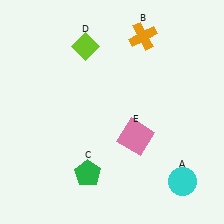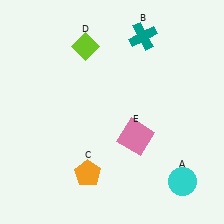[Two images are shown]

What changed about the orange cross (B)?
In Image 1, B is orange. In Image 2, it changed to teal.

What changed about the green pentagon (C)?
In Image 1, C is green. In Image 2, it changed to orange.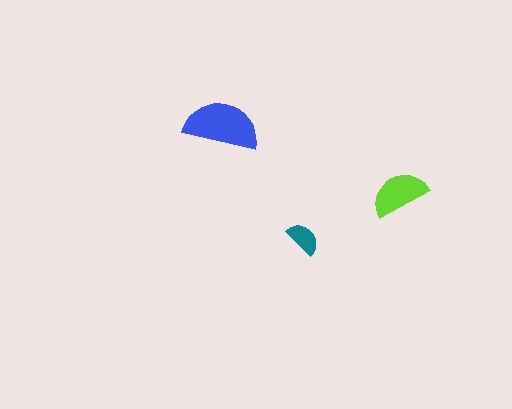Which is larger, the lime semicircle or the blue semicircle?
The blue one.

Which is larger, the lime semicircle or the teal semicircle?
The lime one.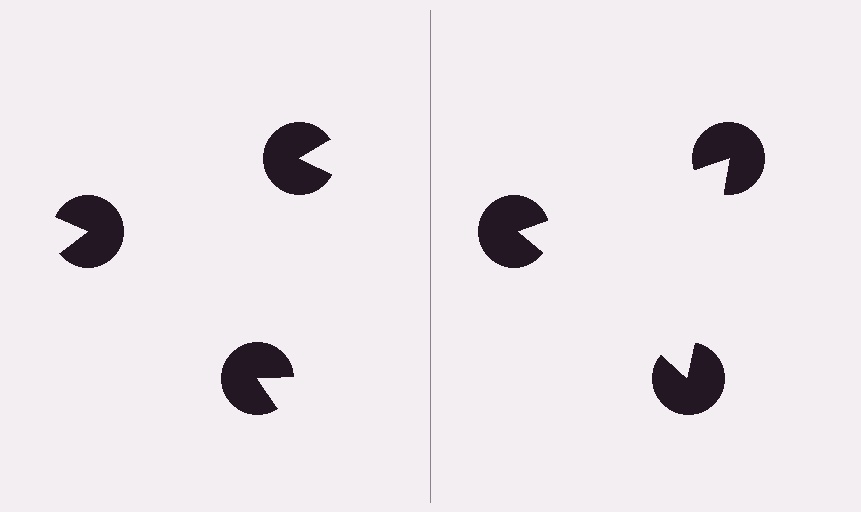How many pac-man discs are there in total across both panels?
6 — 3 on each side.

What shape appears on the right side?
An illusory triangle.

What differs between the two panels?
The pac-man discs are positioned identically on both sides; only the wedge orientations differ. On the right they align to a triangle; on the left they are misaligned.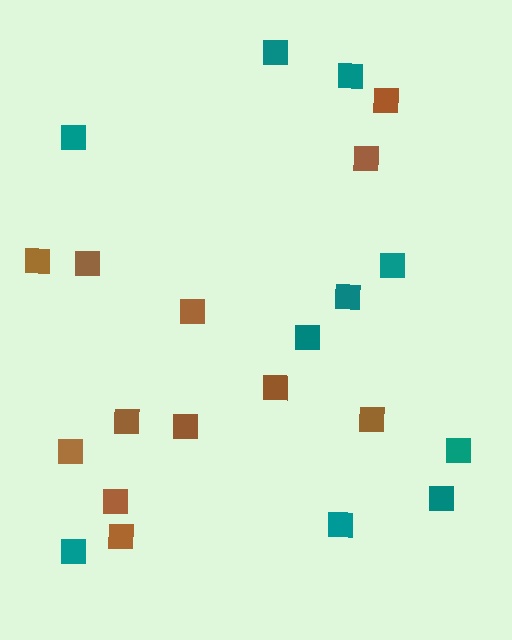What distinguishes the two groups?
There are 2 groups: one group of brown squares (12) and one group of teal squares (10).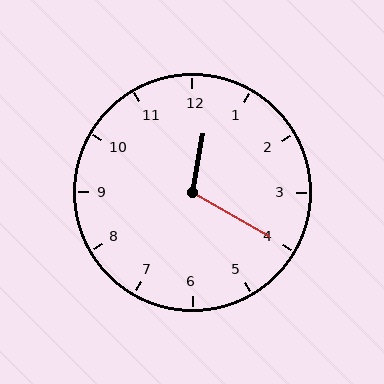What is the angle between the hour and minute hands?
Approximately 110 degrees.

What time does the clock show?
12:20.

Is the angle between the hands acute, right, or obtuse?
It is obtuse.